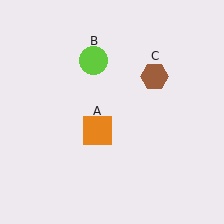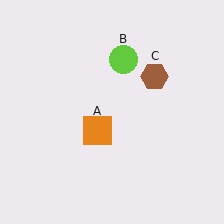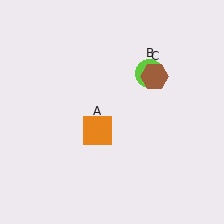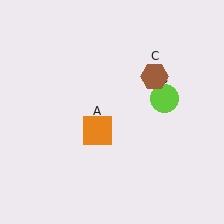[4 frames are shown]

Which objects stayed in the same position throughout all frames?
Orange square (object A) and brown hexagon (object C) remained stationary.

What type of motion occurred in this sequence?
The lime circle (object B) rotated clockwise around the center of the scene.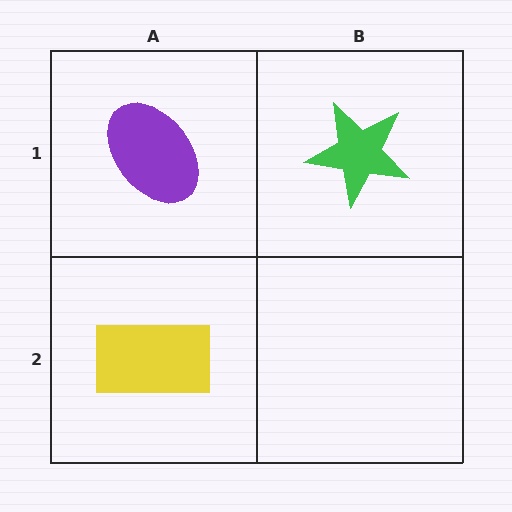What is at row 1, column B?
A green star.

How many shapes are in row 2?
1 shape.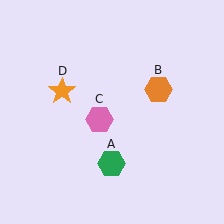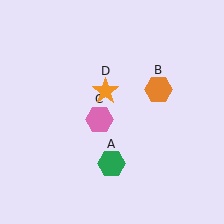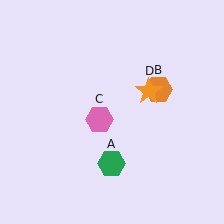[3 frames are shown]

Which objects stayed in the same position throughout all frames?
Green hexagon (object A) and orange hexagon (object B) and pink hexagon (object C) remained stationary.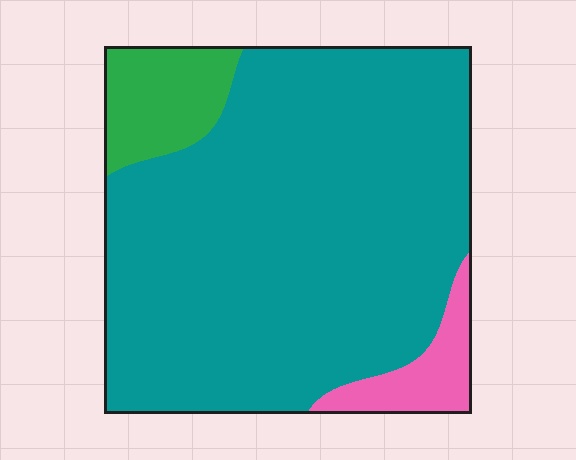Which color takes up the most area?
Teal, at roughly 85%.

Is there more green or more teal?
Teal.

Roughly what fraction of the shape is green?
Green takes up about one tenth (1/10) of the shape.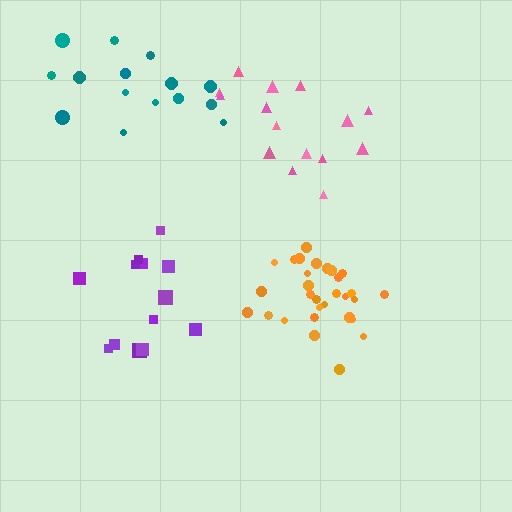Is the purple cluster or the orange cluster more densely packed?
Orange.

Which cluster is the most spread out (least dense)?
Purple.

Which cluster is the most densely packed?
Orange.